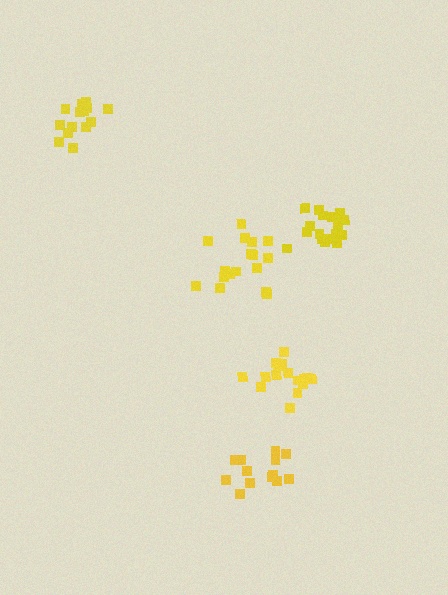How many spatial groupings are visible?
There are 5 spatial groupings.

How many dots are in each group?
Group 1: 17 dots, Group 2: 18 dots, Group 3: 15 dots, Group 4: 14 dots, Group 5: 16 dots (80 total).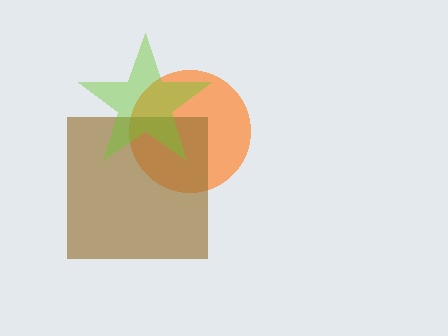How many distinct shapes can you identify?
There are 3 distinct shapes: an orange circle, a brown square, a lime star.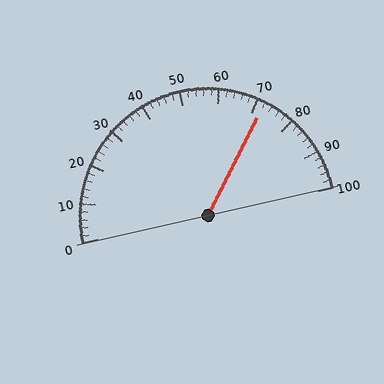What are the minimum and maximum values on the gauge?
The gauge ranges from 0 to 100.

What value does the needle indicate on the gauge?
The needle indicates approximately 72.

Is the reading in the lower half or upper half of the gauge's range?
The reading is in the upper half of the range (0 to 100).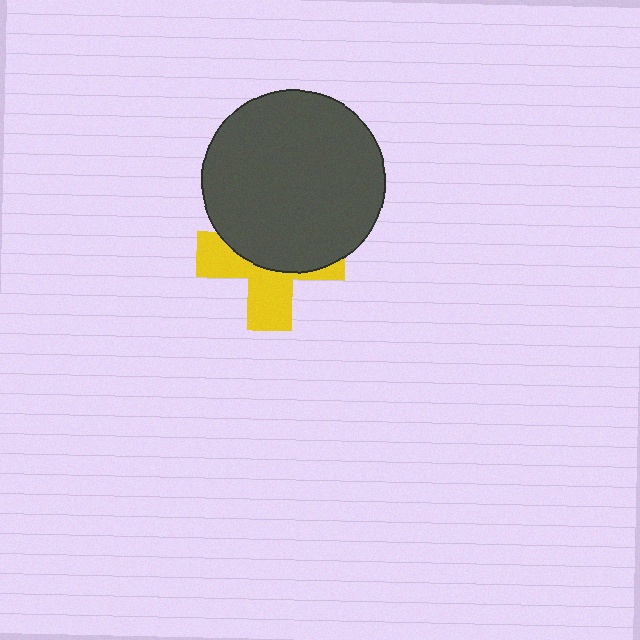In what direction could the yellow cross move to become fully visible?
The yellow cross could move down. That would shift it out from behind the dark gray circle entirely.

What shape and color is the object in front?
The object in front is a dark gray circle.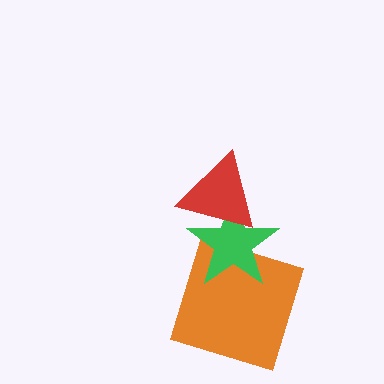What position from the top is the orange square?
The orange square is 3rd from the top.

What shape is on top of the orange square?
The green star is on top of the orange square.